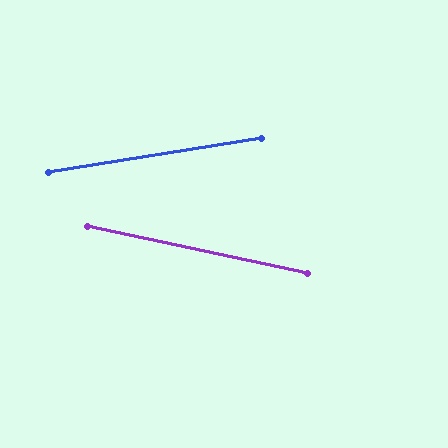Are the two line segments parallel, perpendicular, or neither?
Neither parallel nor perpendicular — they differ by about 21°.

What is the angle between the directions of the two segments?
Approximately 21 degrees.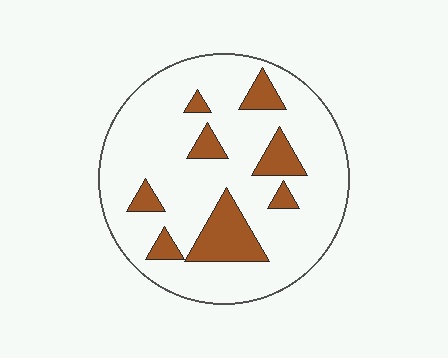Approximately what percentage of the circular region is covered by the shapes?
Approximately 20%.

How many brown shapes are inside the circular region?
8.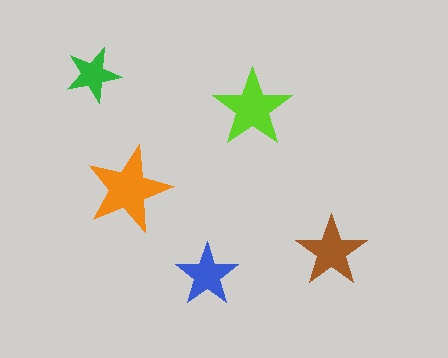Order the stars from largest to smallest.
the orange one, the lime one, the brown one, the blue one, the green one.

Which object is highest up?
The green star is topmost.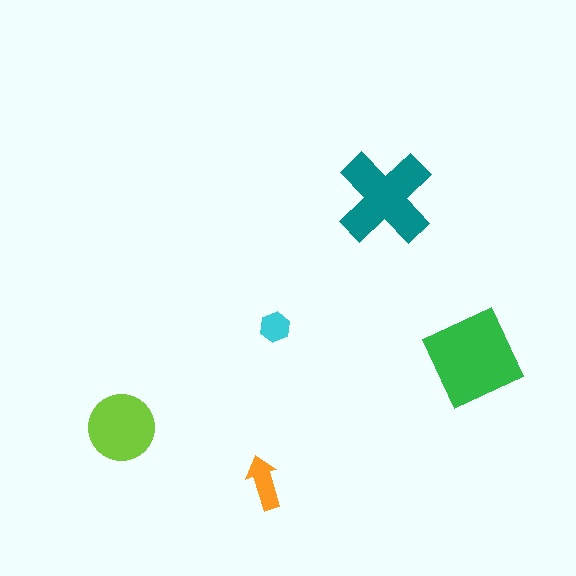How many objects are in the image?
There are 5 objects in the image.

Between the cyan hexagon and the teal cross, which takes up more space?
The teal cross.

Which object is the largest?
The green square.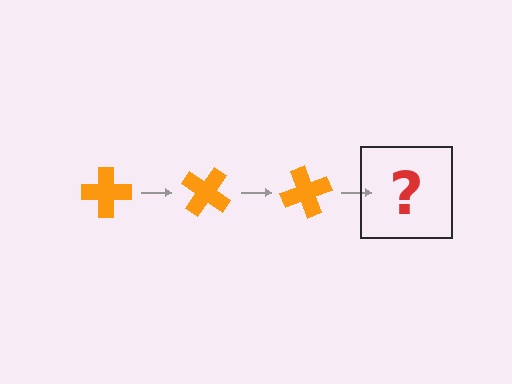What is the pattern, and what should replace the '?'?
The pattern is that the cross rotates 35 degrees each step. The '?' should be an orange cross rotated 105 degrees.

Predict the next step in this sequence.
The next step is an orange cross rotated 105 degrees.